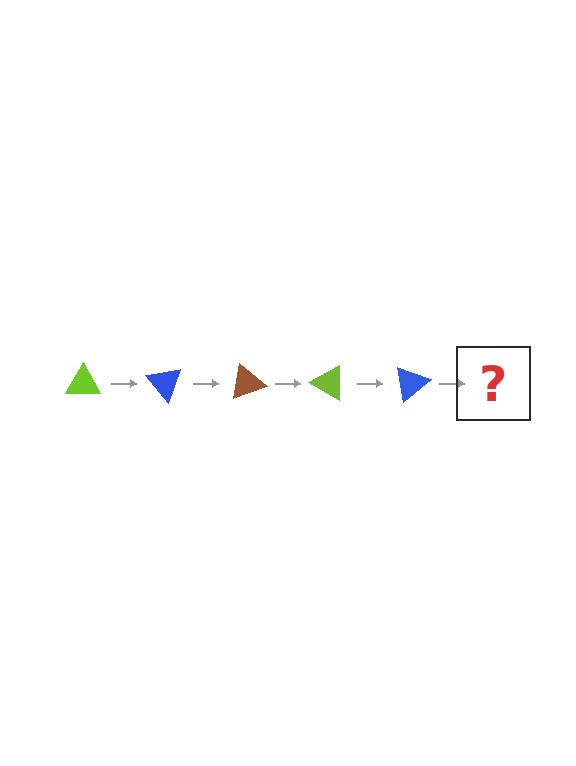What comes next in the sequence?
The next element should be a brown triangle, rotated 250 degrees from the start.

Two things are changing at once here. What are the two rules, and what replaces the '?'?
The two rules are that it rotates 50 degrees each step and the color cycles through lime, blue, and brown. The '?' should be a brown triangle, rotated 250 degrees from the start.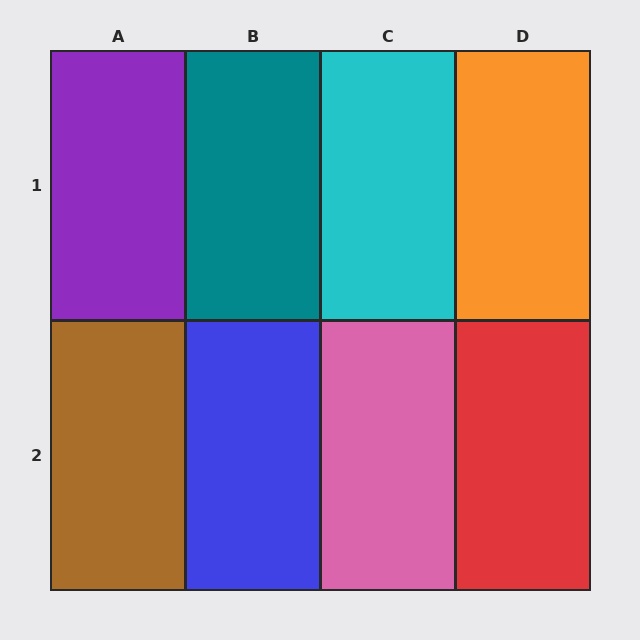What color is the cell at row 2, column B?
Blue.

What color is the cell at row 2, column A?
Brown.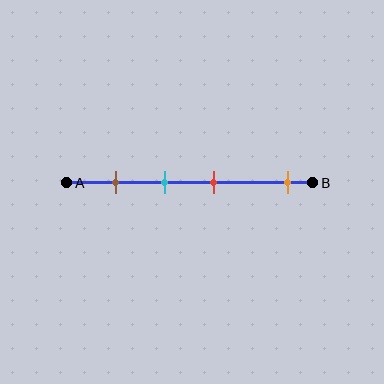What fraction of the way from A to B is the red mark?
The red mark is approximately 60% (0.6) of the way from A to B.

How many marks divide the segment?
There are 4 marks dividing the segment.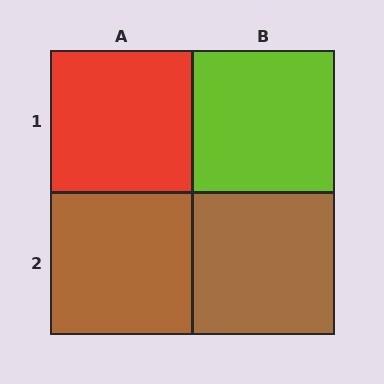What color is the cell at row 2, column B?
Brown.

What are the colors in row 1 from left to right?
Red, lime.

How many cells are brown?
2 cells are brown.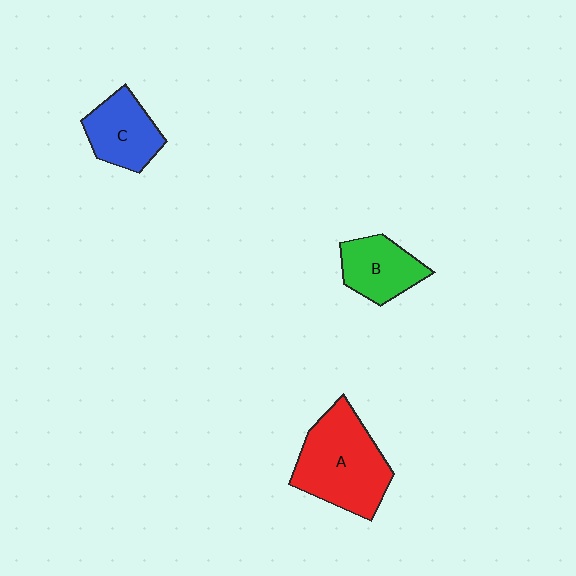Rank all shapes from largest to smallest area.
From largest to smallest: A (red), C (blue), B (green).